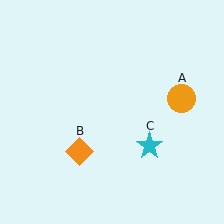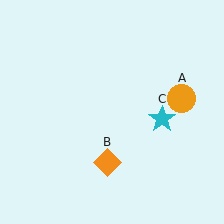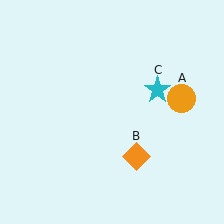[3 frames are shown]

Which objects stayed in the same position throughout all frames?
Orange circle (object A) remained stationary.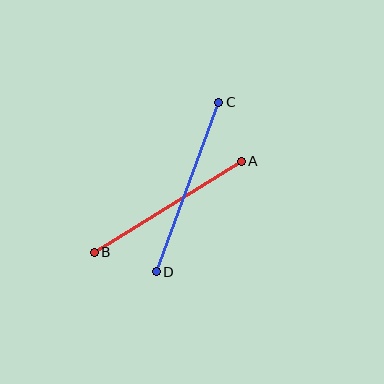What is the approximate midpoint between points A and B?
The midpoint is at approximately (168, 207) pixels.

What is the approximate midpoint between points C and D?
The midpoint is at approximately (188, 187) pixels.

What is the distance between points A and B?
The distance is approximately 173 pixels.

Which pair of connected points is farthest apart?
Points C and D are farthest apart.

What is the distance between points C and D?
The distance is approximately 181 pixels.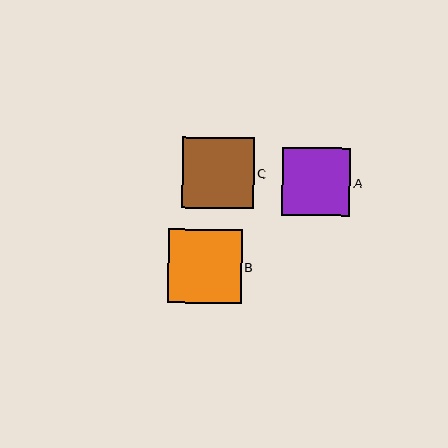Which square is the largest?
Square B is the largest with a size of approximately 73 pixels.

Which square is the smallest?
Square A is the smallest with a size of approximately 69 pixels.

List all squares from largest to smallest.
From largest to smallest: B, C, A.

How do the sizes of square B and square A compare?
Square B and square A are approximately the same size.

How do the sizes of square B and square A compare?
Square B and square A are approximately the same size.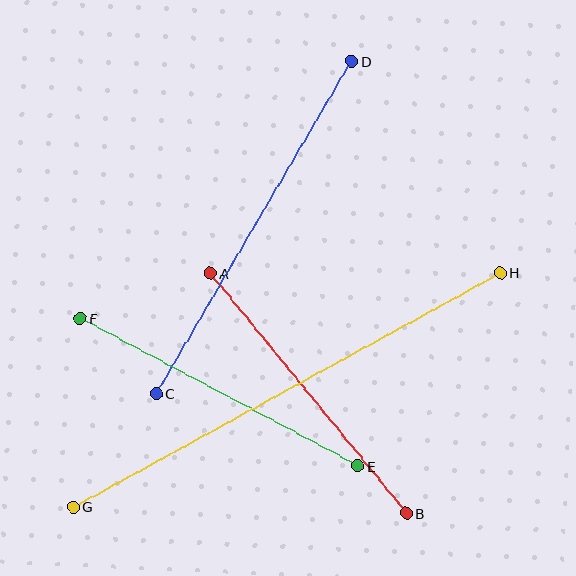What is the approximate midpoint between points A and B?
The midpoint is at approximately (308, 393) pixels.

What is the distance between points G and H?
The distance is approximately 487 pixels.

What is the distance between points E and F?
The distance is approximately 314 pixels.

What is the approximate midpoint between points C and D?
The midpoint is at approximately (254, 227) pixels.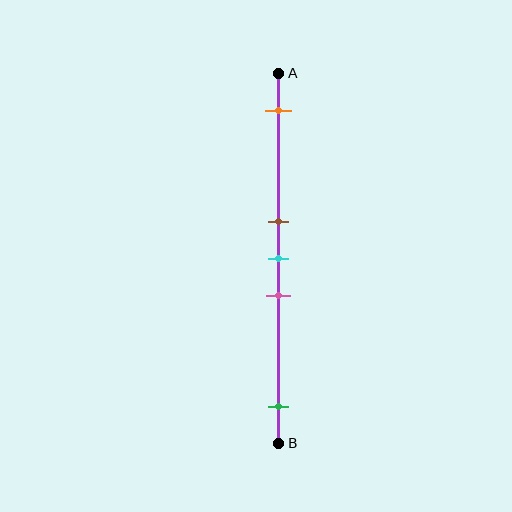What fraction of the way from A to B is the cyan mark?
The cyan mark is approximately 50% (0.5) of the way from A to B.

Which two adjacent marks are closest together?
The brown and cyan marks are the closest adjacent pair.